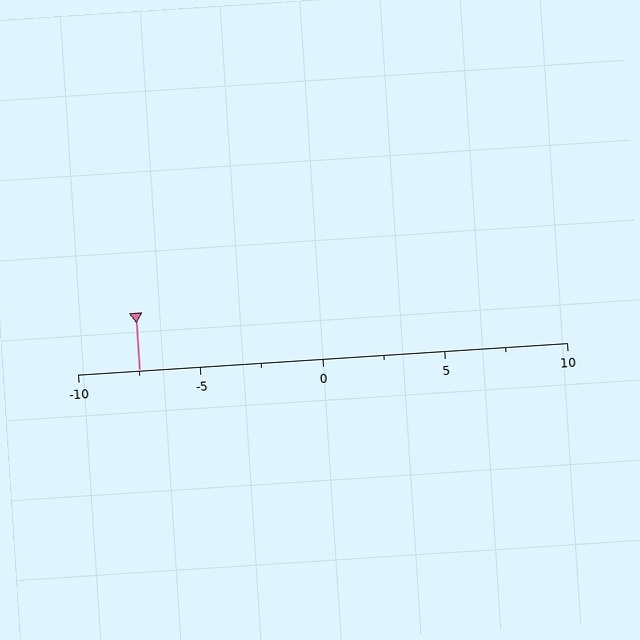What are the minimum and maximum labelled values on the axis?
The axis runs from -10 to 10.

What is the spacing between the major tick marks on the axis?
The major ticks are spaced 5 apart.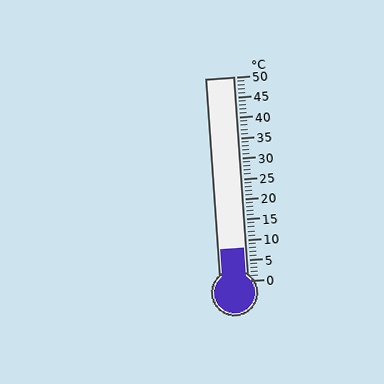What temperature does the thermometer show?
The thermometer shows approximately 8°C.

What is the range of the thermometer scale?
The thermometer scale ranges from 0°C to 50°C.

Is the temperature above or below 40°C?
The temperature is below 40°C.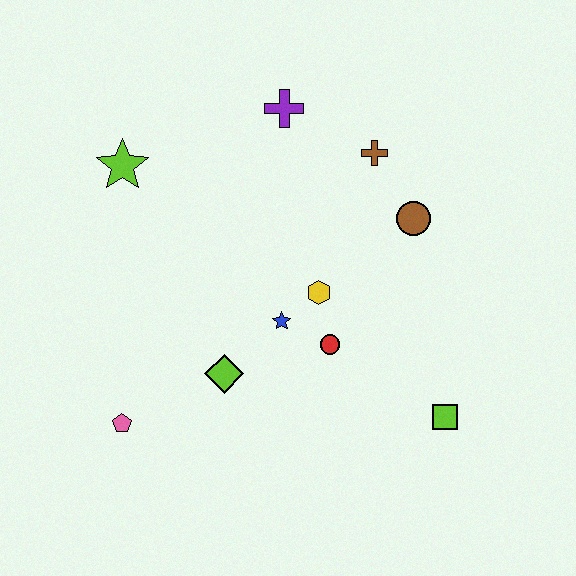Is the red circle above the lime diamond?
Yes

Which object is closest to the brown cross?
The brown circle is closest to the brown cross.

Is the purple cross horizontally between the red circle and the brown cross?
No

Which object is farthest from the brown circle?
The pink pentagon is farthest from the brown circle.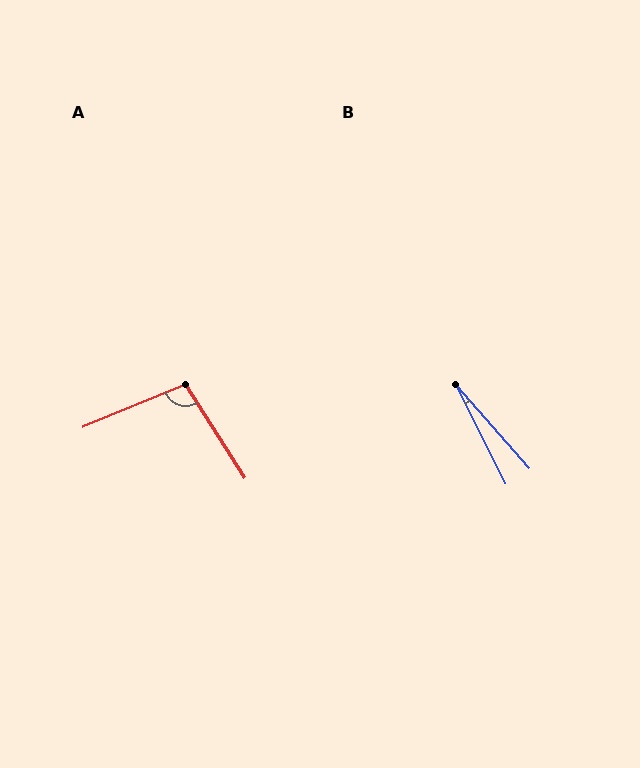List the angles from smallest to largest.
B (15°), A (100°).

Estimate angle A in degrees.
Approximately 100 degrees.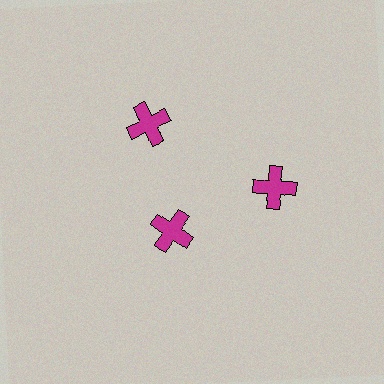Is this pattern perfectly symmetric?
No. The 3 magenta crosses are arranged in a ring, but one element near the 7 o'clock position is pulled inward toward the center, breaking the 3-fold rotational symmetry.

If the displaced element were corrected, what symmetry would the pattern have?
It would have 3-fold rotational symmetry — the pattern would map onto itself every 120 degrees.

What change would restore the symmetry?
The symmetry would be restored by moving it outward, back onto the ring so that all 3 crosses sit at equal angles and equal distance from the center.